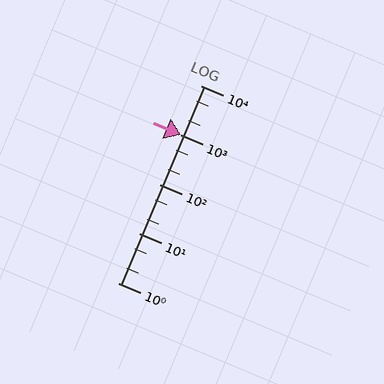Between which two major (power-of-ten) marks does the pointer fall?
The pointer is between 1000 and 10000.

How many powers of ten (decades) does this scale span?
The scale spans 4 decades, from 1 to 10000.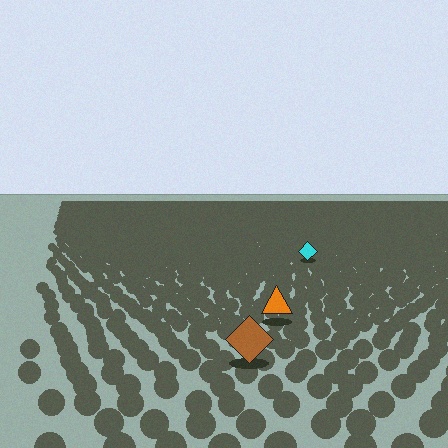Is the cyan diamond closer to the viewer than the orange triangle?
No. The orange triangle is closer — you can tell from the texture gradient: the ground texture is coarser near it.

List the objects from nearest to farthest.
From nearest to farthest: the brown diamond, the orange triangle, the cyan diamond.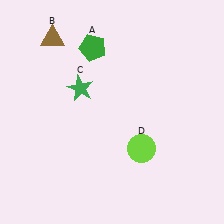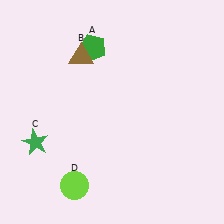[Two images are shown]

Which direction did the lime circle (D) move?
The lime circle (D) moved left.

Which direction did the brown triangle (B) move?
The brown triangle (B) moved right.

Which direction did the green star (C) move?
The green star (C) moved down.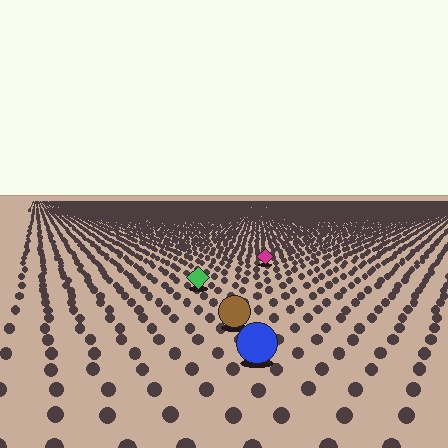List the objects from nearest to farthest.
From nearest to farthest: the blue circle, the brown circle, the green diamond, the magenta diamond.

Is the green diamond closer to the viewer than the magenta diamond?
Yes. The green diamond is closer — you can tell from the texture gradient: the ground texture is coarser near it.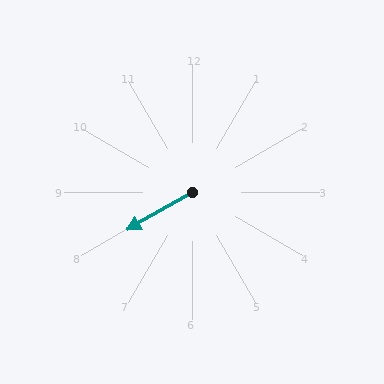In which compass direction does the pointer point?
Southwest.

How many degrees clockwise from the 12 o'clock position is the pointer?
Approximately 240 degrees.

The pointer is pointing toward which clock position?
Roughly 8 o'clock.